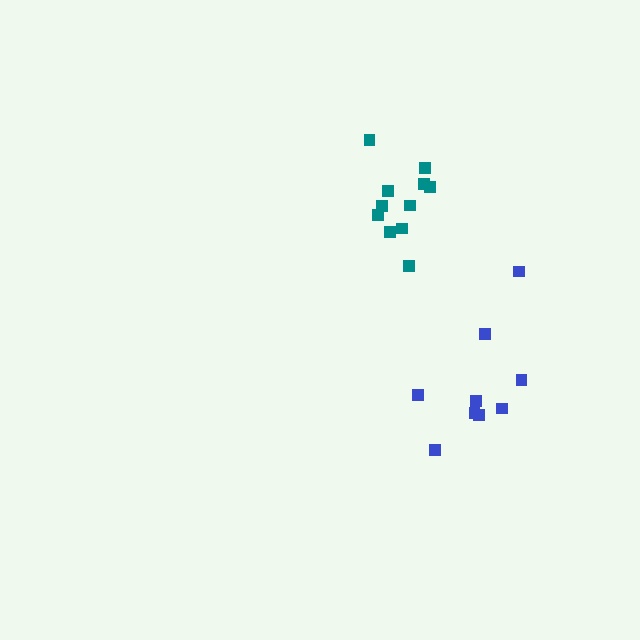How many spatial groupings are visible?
There are 2 spatial groupings.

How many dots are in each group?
Group 1: 9 dots, Group 2: 11 dots (20 total).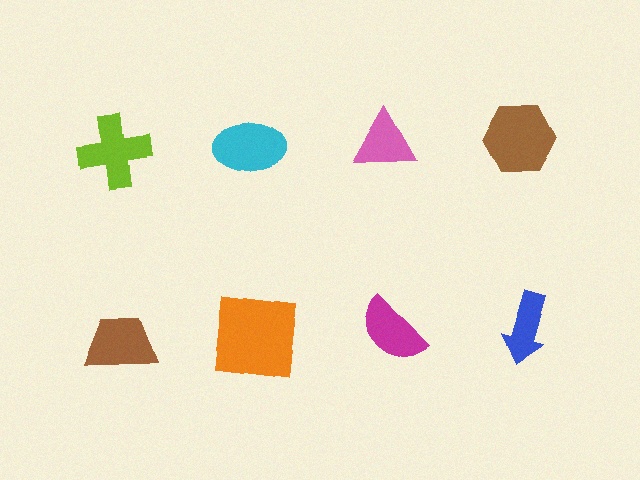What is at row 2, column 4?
A blue arrow.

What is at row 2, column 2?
An orange square.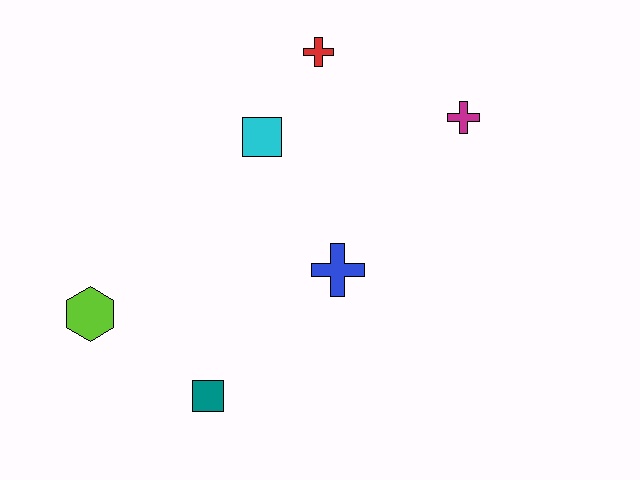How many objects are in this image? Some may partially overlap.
There are 6 objects.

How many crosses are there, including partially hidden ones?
There are 3 crosses.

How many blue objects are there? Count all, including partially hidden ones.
There is 1 blue object.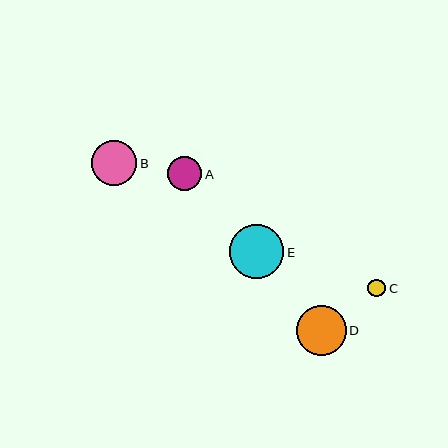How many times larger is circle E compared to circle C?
Circle E is approximately 3.0 times the size of circle C.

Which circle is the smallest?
Circle C is the smallest with a size of approximately 18 pixels.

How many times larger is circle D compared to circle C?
Circle D is approximately 2.8 times the size of circle C.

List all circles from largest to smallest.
From largest to smallest: E, D, B, A, C.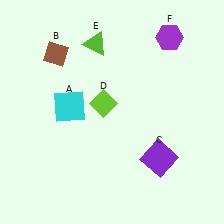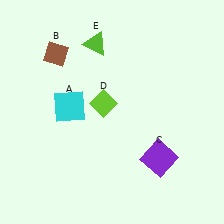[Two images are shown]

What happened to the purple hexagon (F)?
The purple hexagon (F) was removed in Image 2. It was in the top-right area of Image 1.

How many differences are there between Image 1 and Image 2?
There is 1 difference between the two images.